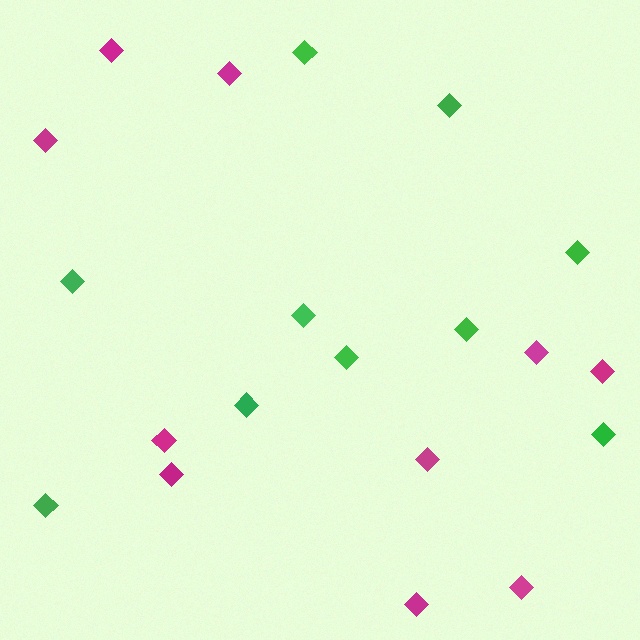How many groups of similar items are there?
There are 2 groups: one group of magenta diamonds (10) and one group of green diamonds (10).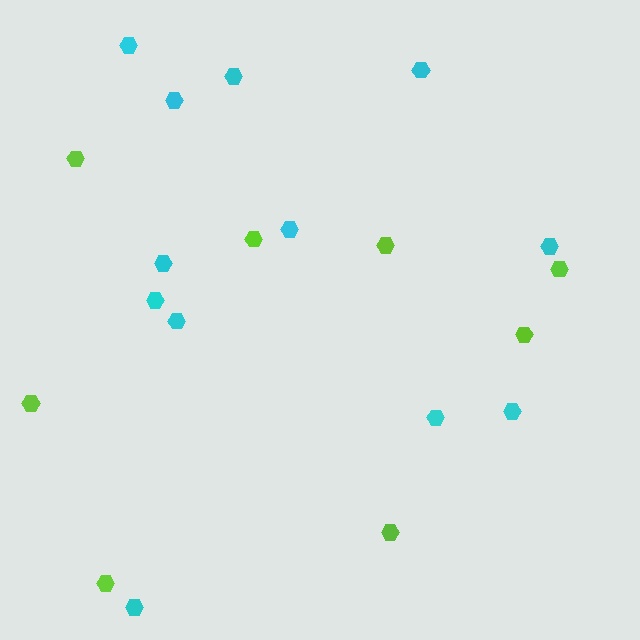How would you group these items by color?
There are 2 groups: one group of lime hexagons (8) and one group of cyan hexagons (12).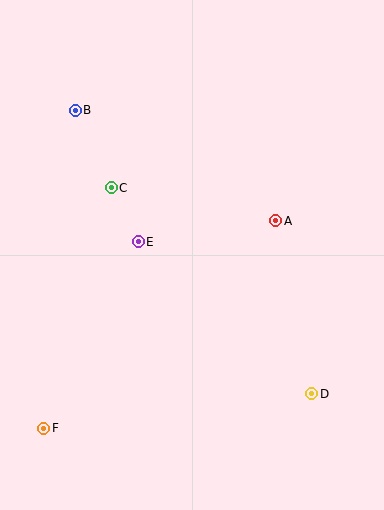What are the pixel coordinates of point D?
Point D is at (312, 394).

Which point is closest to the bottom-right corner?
Point D is closest to the bottom-right corner.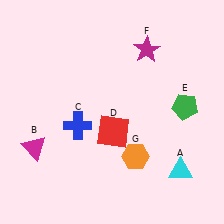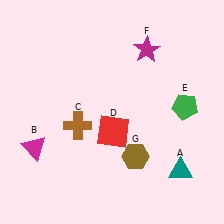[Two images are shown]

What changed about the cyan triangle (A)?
In Image 1, A is cyan. In Image 2, it changed to teal.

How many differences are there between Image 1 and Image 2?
There are 3 differences between the two images.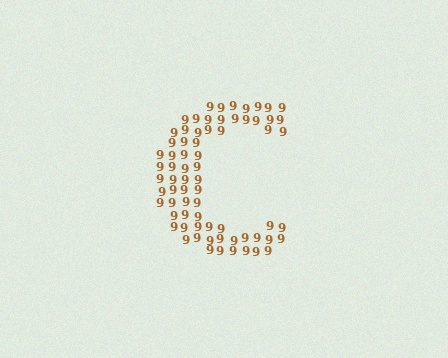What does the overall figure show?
The overall figure shows the letter C.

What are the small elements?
The small elements are digit 9's.